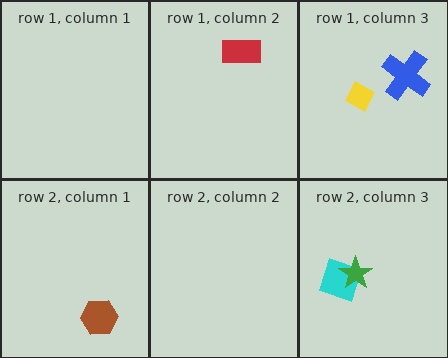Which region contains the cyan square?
The row 2, column 3 region.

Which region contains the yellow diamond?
The row 1, column 3 region.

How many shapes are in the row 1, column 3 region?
2.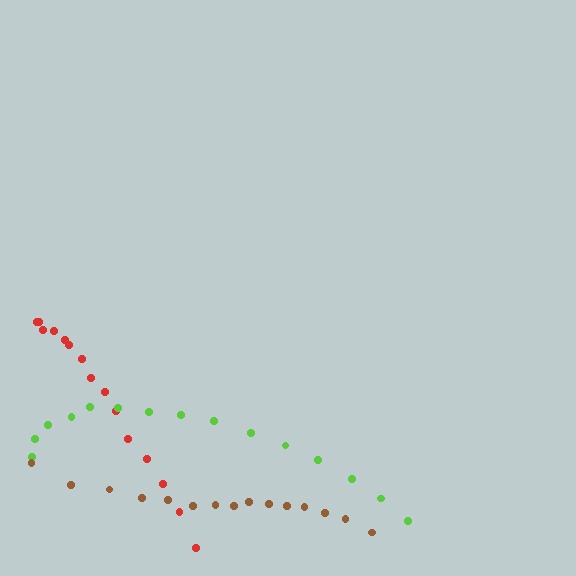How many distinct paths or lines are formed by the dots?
There are 3 distinct paths.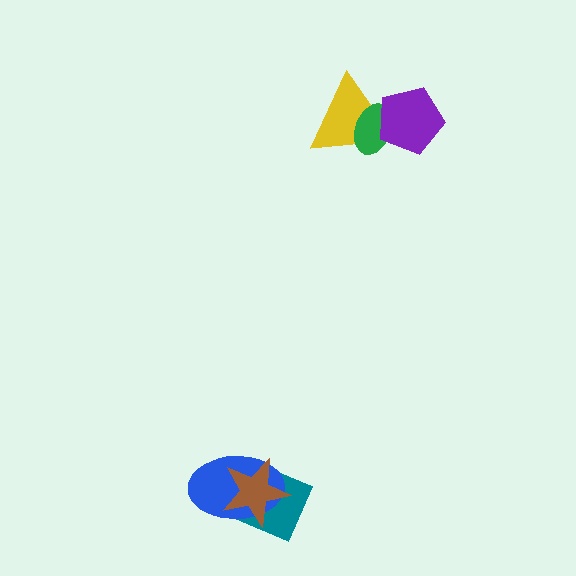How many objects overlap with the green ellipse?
2 objects overlap with the green ellipse.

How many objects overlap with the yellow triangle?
2 objects overlap with the yellow triangle.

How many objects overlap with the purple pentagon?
2 objects overlap with the purple pentagon.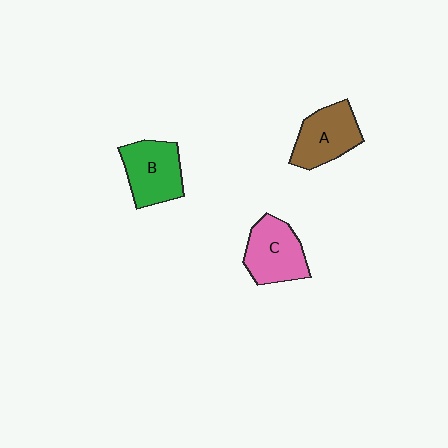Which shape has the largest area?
Shape B (green).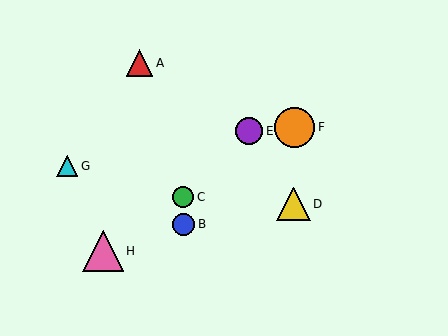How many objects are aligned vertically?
2 objects (B, C) are aligned vertically.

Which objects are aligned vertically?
Objects B, C are aligned vertically.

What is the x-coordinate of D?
Object D is at x≈294.